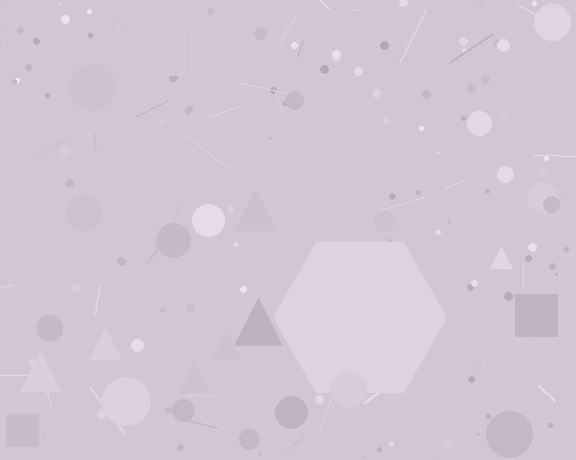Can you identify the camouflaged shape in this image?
The camouflaged shape is a hexagon.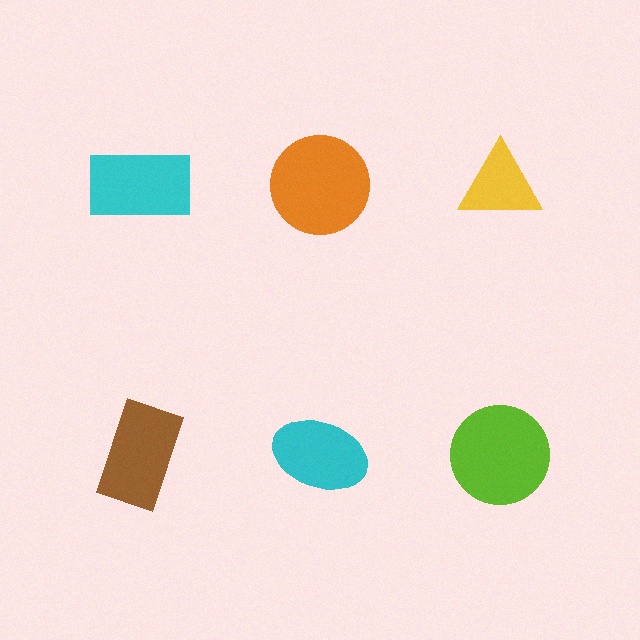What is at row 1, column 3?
A yellow triangle.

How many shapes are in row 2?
3 shapes.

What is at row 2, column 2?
A cyan ellipse.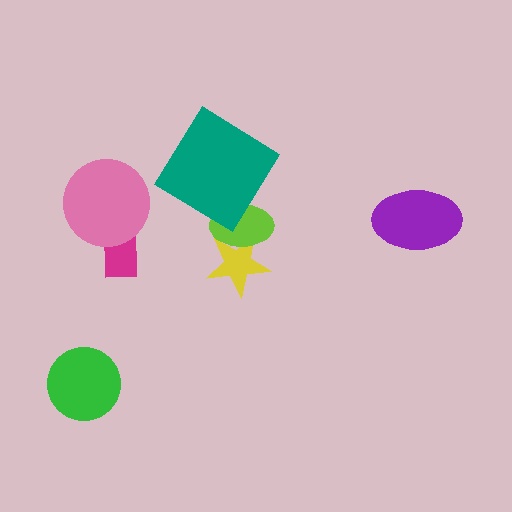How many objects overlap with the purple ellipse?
0 objects overlap with the purple ellipse.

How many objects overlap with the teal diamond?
1 object overlaps with the teal diamond.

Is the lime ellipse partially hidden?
Yes, it is partially covered by another shape.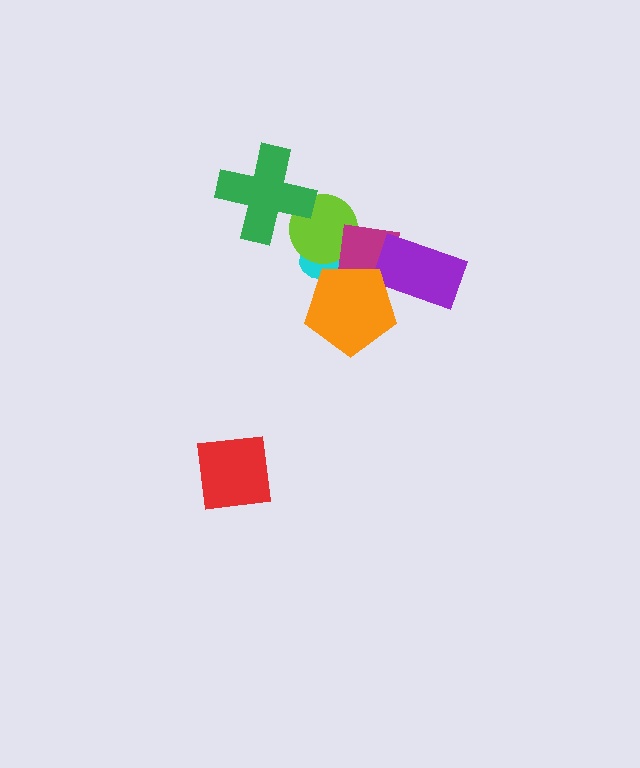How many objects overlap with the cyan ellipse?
3 objects overlap with the cyan ellipse.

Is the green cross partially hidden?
No, no other shape covers it.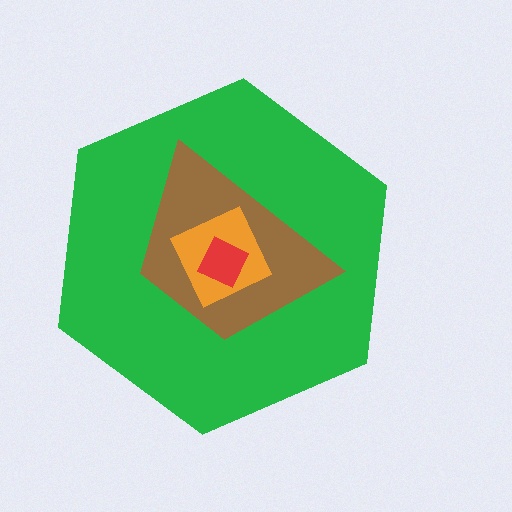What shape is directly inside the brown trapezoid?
The orange diamond.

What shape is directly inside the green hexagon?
The brown trapezoid.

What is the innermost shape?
The red square.